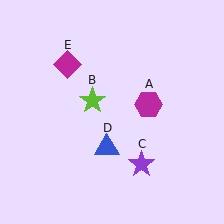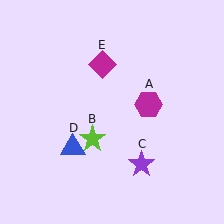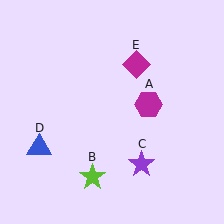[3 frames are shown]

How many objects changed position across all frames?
3 objects changed position: lime star (object B), blue triangle (object D), magenta diamond (object E).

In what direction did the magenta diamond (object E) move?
The magenta diamond (object E) moved right.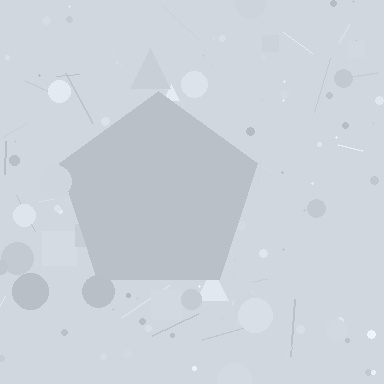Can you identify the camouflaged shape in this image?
The camouflaged shape is a pentagon.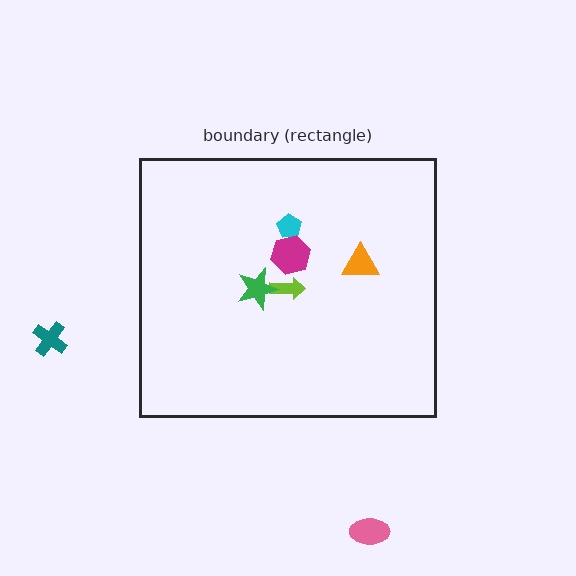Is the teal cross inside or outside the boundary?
Outside.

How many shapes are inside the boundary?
5 inside, 2 outside.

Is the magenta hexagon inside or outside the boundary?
Inside.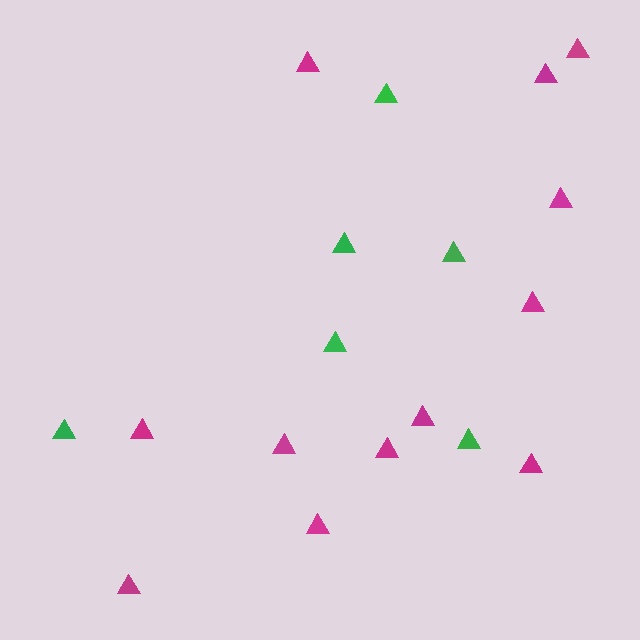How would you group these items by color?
There are 2 groups: one group of magenta triangles (12) and one group of green triangles (6).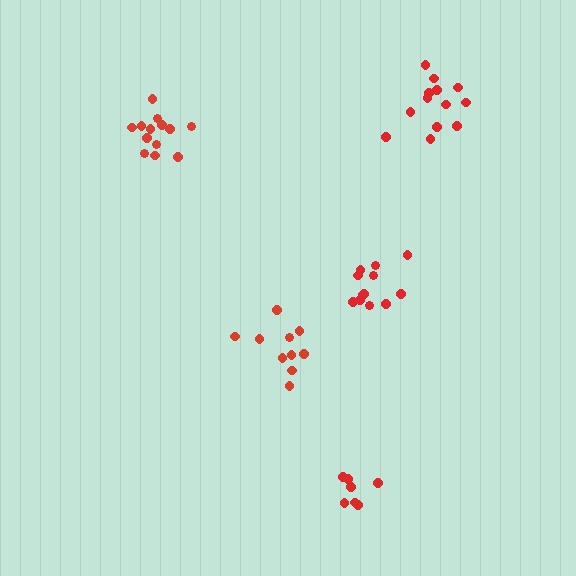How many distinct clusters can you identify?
There are 5 distinct clusters.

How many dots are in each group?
Group 1: 13 dots, Group 2: 7 dots, Group 3: 12 dots, Group 4: 10 dots, Group 5: 13 dots (55 total).